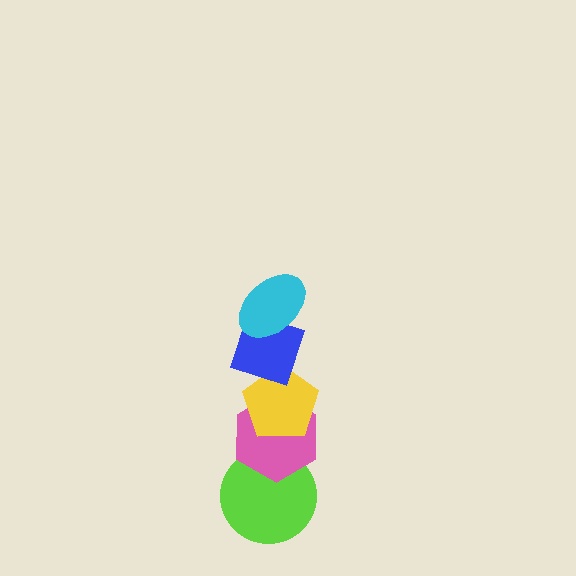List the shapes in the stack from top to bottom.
From top to bottom: the cyan ellipse, the blue diamond, the yellow pentagon, the pink hexagon, the lime circle.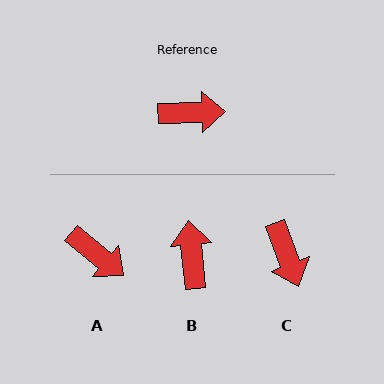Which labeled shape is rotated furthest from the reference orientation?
B, about 94 degrees away.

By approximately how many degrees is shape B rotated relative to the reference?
Approximately 94 degrees counter-clockwise.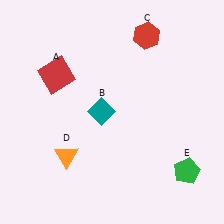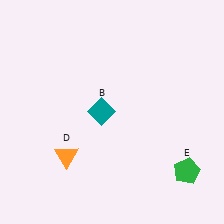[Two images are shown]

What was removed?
The red hexagon (C), the red square (A) were removed in Image 2.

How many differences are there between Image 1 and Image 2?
There are 2 differences between the two images.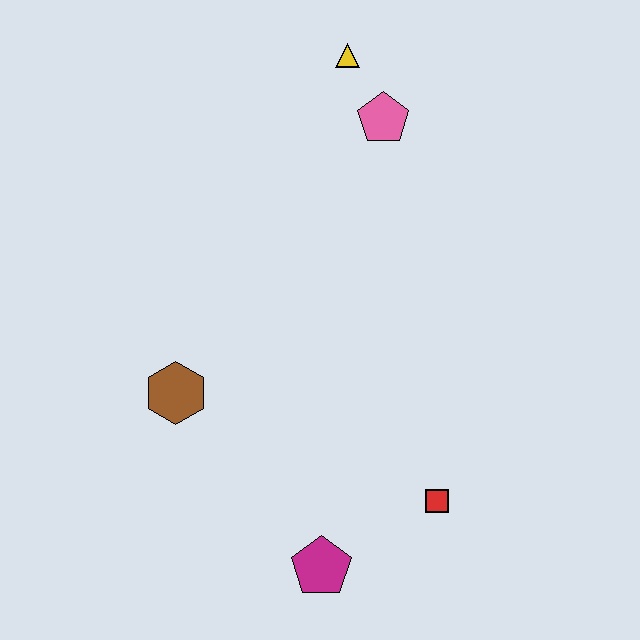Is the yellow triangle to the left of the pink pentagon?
Yes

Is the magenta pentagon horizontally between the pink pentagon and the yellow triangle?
No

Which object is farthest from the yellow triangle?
The magenta pentagon is farthest from the yellow triangle.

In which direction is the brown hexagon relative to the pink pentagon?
The brown hexagon is below the pink pentagon.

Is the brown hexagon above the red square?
Yes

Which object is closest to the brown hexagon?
The magenta pentagon is closest to the brown hexagon.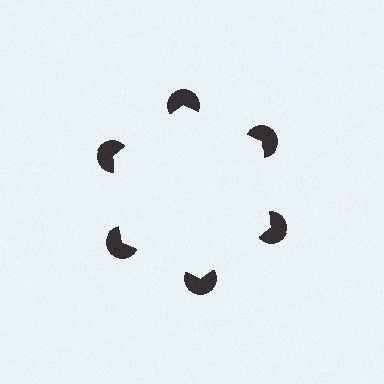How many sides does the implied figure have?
6 sides.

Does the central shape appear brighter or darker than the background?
It typically appears slightly brighter than the background, even though no actual brightness change is drawn.